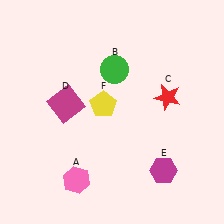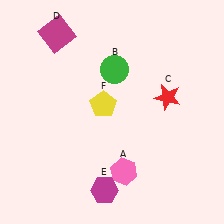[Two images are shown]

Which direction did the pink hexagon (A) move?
The pink hexagon (A) moved right.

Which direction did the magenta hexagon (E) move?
The magenta hexagon (E) moved left.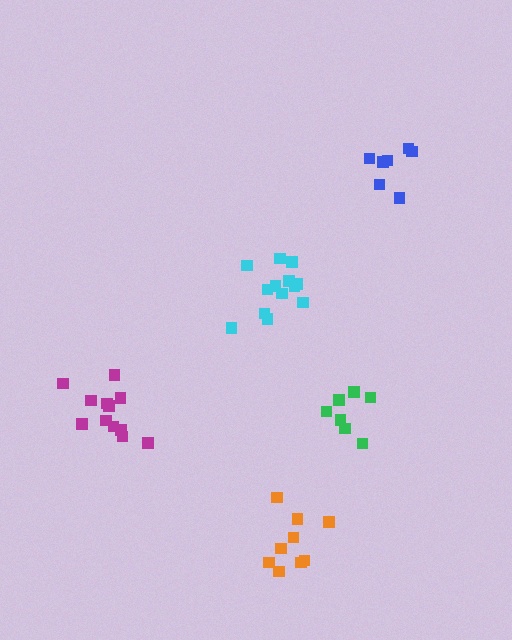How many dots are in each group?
Group 1: 13 dots, Group 2: 12 dots, Group 3: 7 dots, Group 4: 9 dots, Group 5: 7 dots (48 total).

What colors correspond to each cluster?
The clusters are colored: cyan, magenta, blue, orange, green.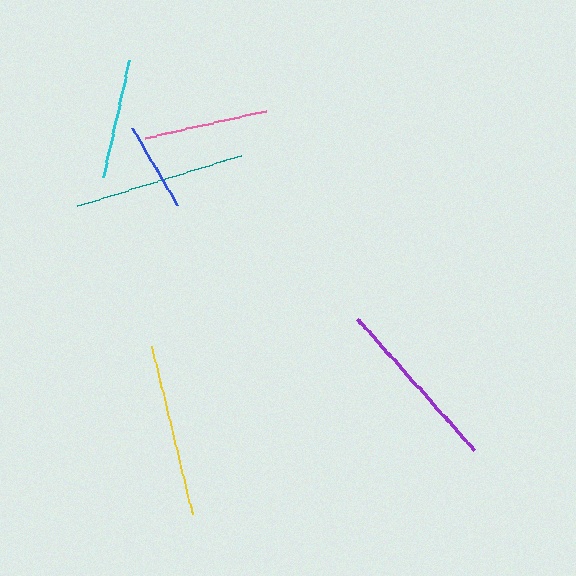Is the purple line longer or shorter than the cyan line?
The purple line is longer than the cyan line.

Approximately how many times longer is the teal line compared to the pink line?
The teal line is approximately 1.4 times the length of the pink line.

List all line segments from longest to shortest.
From longest to shortest: purple, yellow, teal, pink, cyan, blue.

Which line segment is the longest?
The purple line is the longest at approximately 175 pixels.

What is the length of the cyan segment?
The cyan segment is approximately 120 pixels long.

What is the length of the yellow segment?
The yellow segment is approximately 174 pixels long.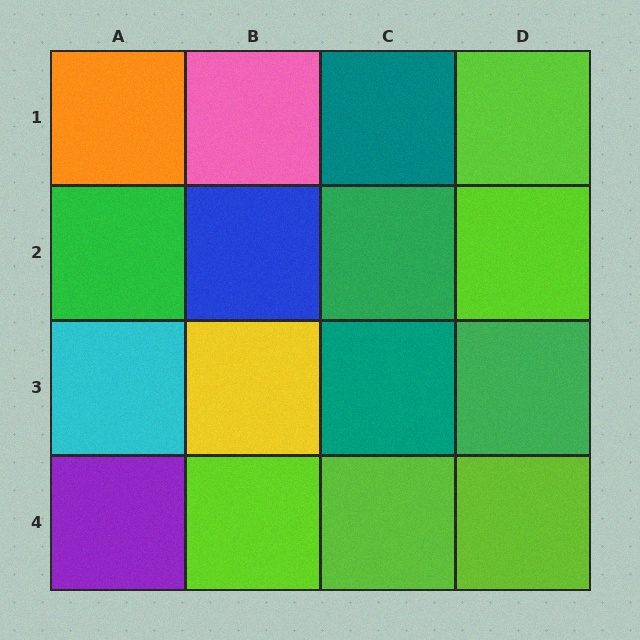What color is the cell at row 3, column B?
Yellow.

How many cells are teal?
2 cells are teal.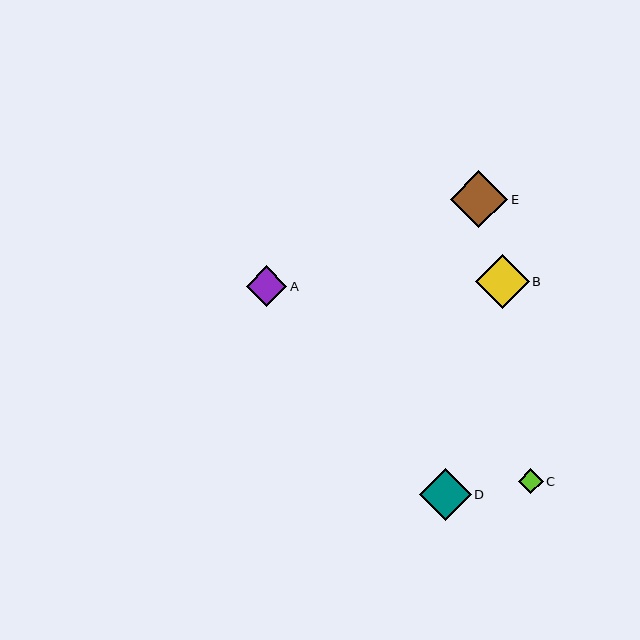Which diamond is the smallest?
Diamond C is the smallest with a size of approximately 25 pixels.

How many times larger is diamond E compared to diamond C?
Diamond E is approximately 2.3 times the size of diamond C.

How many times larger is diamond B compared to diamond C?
Diamond B is approximately 2.2 times the size of diamond C.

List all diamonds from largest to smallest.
From largest to smallest: E, B, D, A, C.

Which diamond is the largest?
Diamond E is the largest with a size of approximately 57 pixels.